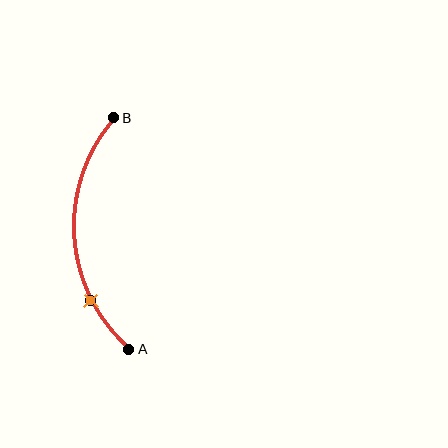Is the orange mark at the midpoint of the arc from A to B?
No. The orange mark lies on the arc but is closer to endpoint A. The arc midpoint would be at the point on the curve equidistant along the arc from both A and B.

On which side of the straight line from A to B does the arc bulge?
The arc bulges to the left of the straight line connecting A and B.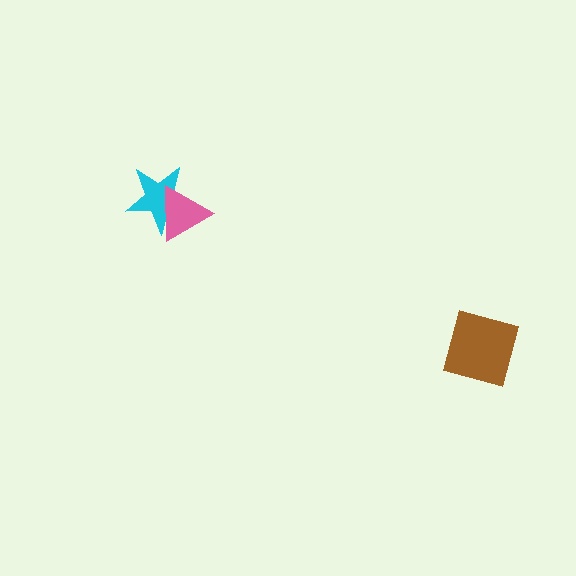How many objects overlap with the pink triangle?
1 object overlaps with the pink triangle.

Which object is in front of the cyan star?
The pink triangle is in front of the cyan star.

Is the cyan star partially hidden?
Yes, it is partially covered by another shape.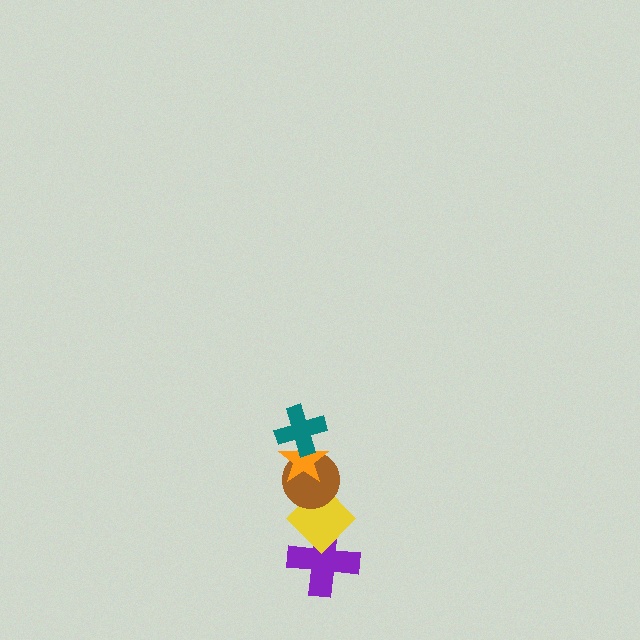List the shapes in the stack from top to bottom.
From top to bottom: the teal cross, the orange star, the brown circle, the yellow diamond, the purple cross.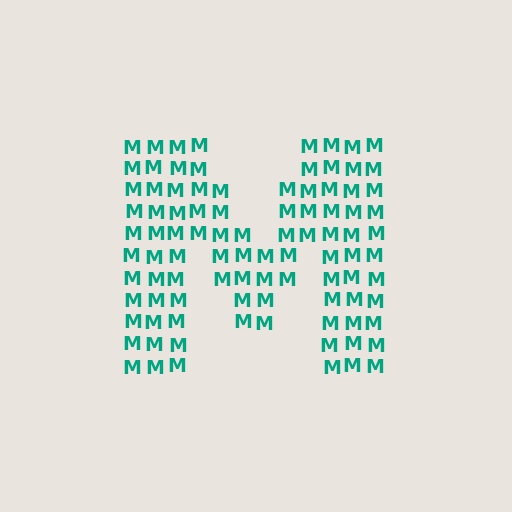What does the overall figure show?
The overall figure shows the letter M.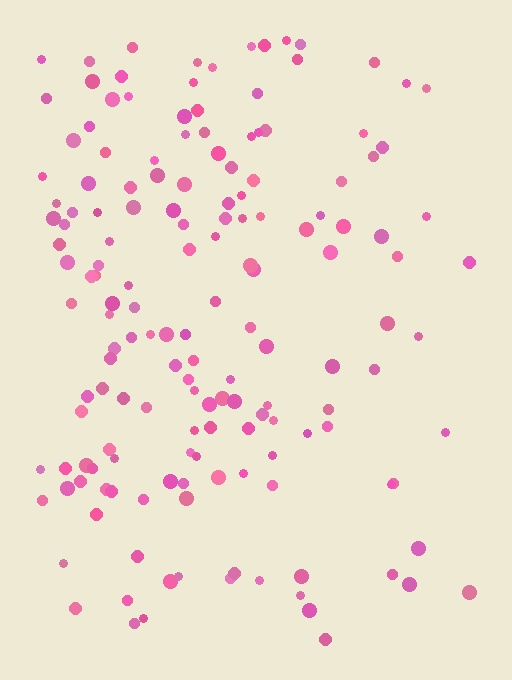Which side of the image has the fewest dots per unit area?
The right.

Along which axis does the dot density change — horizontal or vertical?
Horizontal.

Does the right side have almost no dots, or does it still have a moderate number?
Still a moderate number, just noticeably fewer than the left.